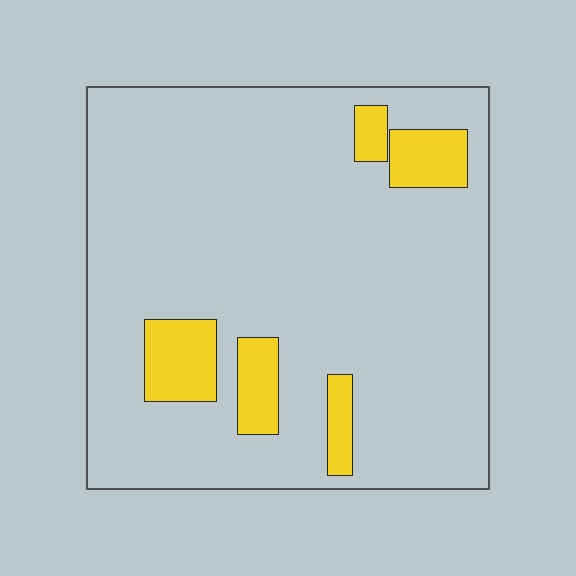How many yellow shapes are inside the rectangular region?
5.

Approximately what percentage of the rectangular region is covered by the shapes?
Approximately 10%.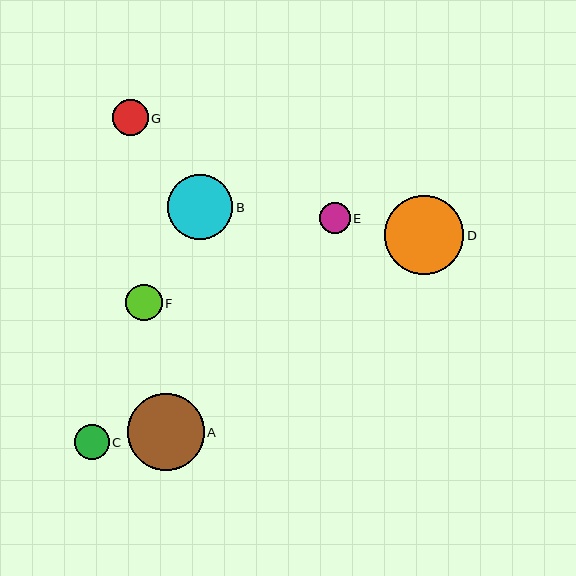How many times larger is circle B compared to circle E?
Circle B is approximately 2.1 times the size of circle E.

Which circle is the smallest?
Circle E is the smallest with a size of approximately 31 pixels.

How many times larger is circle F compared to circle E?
Circle F is approximately 1.2 times the size of circle E.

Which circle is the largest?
Circle D is the largest with a size of approximately 79 pixels.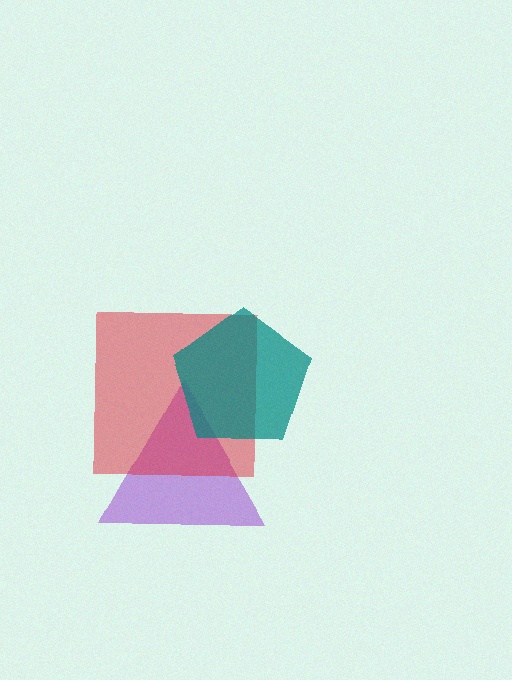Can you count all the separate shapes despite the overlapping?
Yes, there are 3 separate shapes.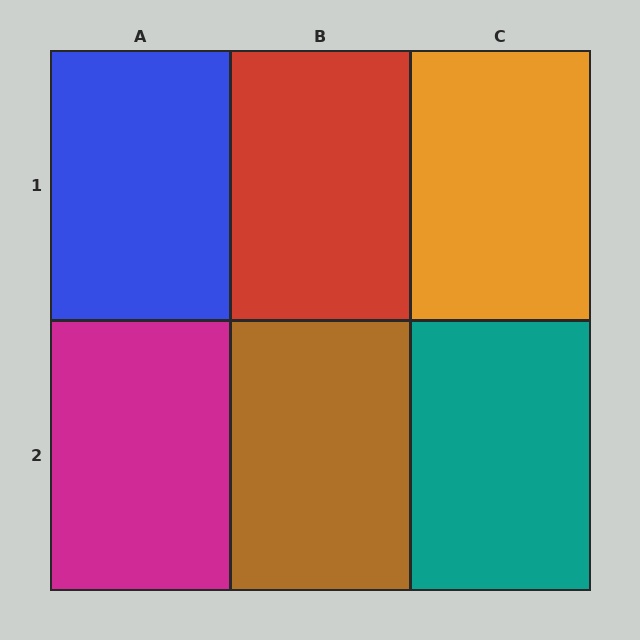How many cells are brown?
1 cell is brown.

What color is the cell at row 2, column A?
Magenta.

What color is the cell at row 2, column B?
Brown.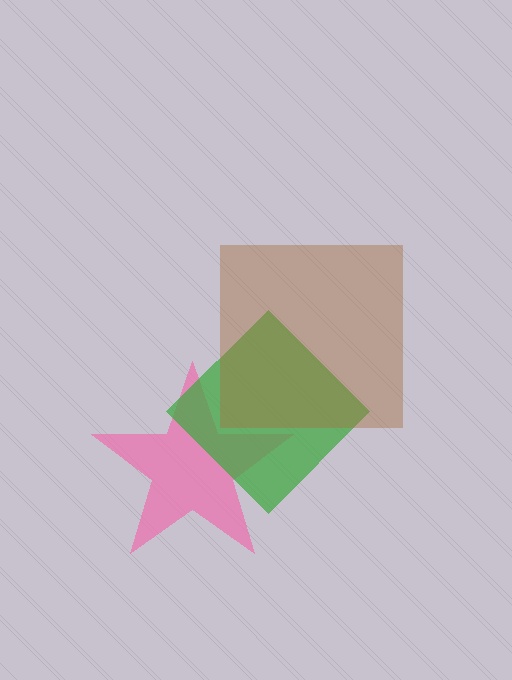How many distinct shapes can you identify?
There are 3 distinct shapes: a pink star, a green diamond, a brown square.